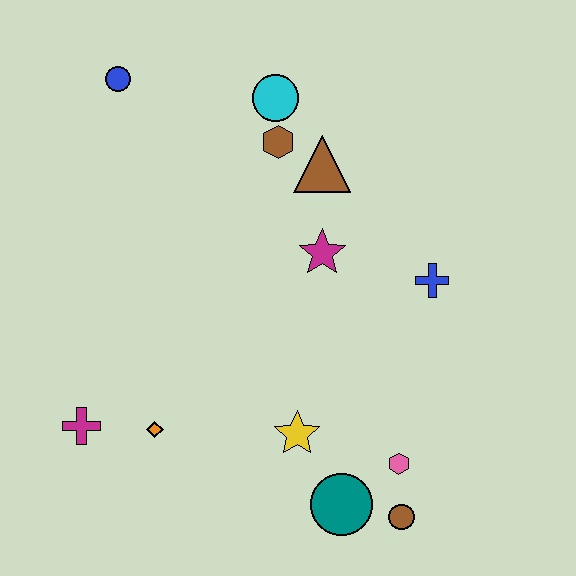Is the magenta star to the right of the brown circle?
No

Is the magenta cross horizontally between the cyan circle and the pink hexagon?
No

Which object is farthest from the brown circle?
The blue circle is farthest from the brown circle.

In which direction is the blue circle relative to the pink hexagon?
The blue circle is above the pink hexagon.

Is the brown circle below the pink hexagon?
Yes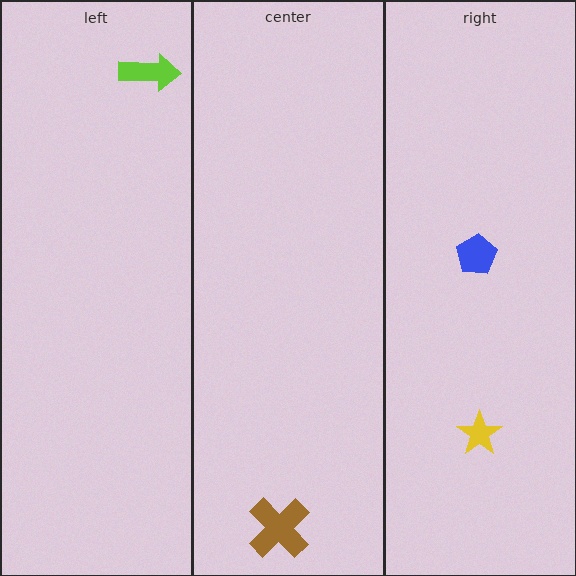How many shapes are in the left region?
1.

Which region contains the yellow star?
The right region.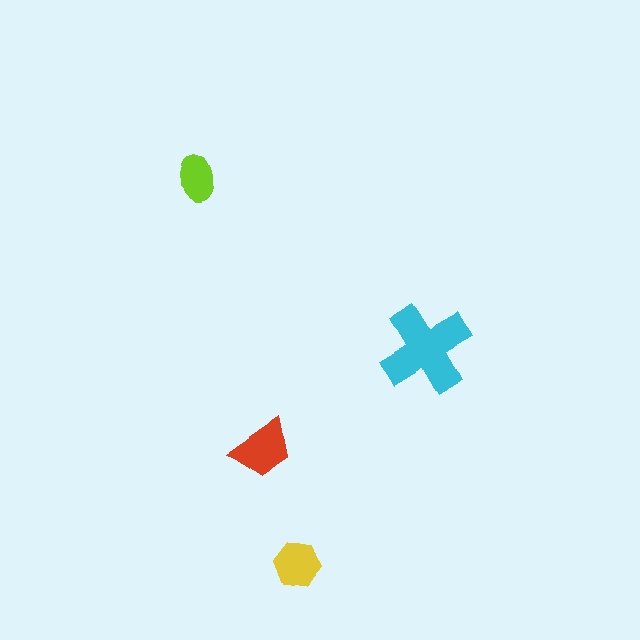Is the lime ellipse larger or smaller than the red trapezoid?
Smaller.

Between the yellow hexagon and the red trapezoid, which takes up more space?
The red trapezoid.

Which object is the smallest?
The lime ellipse.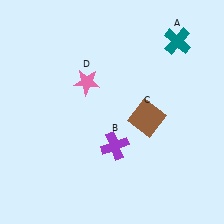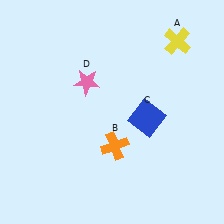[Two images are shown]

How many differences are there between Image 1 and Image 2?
There are 3 differences between the two images.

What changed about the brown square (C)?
In Image 1, C is brown. In Image 2, it changed to blue.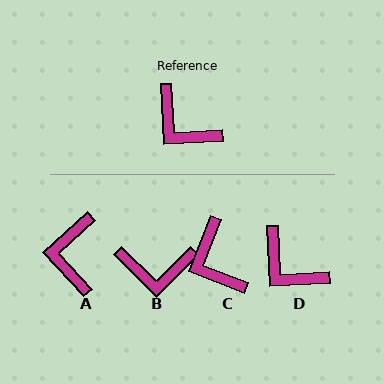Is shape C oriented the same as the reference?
No, it is off by about 24 degrees.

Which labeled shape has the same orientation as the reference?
D.